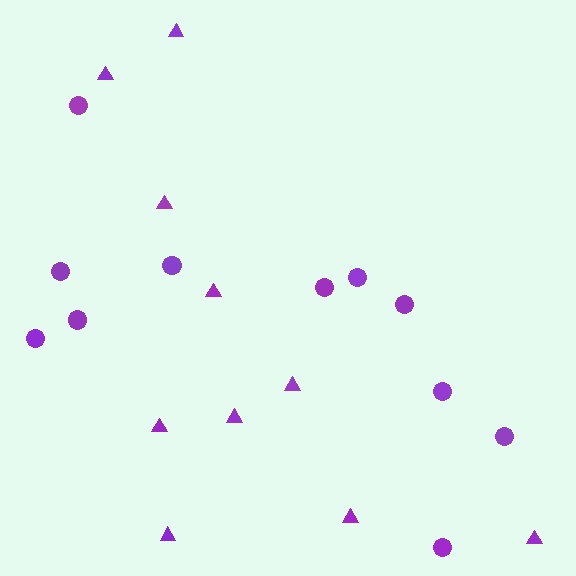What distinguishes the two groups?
There are 2 groups: one group of circles (11) and one group of triangles (10).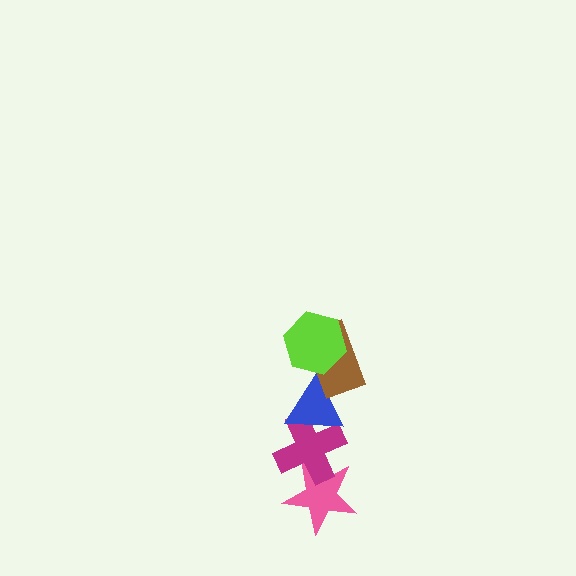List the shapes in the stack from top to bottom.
From top to bottom: the lime hexagon, the brown rectangle, the blue triangle, the magenta cross, the pink star.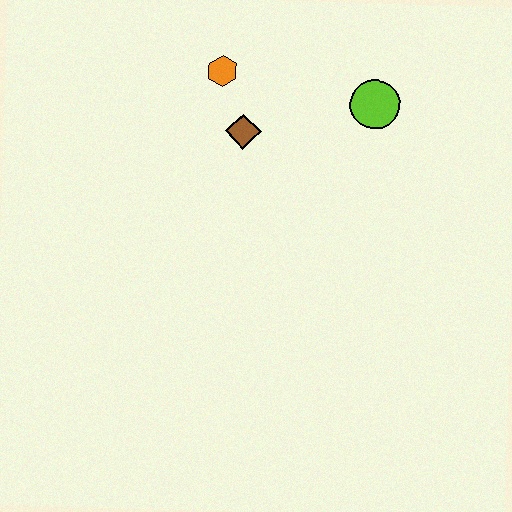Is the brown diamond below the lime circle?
Yes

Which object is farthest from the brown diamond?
The lime circle is farthest from the brown diamond.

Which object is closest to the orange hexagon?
The brown diamond is closest to the orange hexagon.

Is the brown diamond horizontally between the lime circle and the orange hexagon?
Yes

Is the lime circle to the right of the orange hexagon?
Yes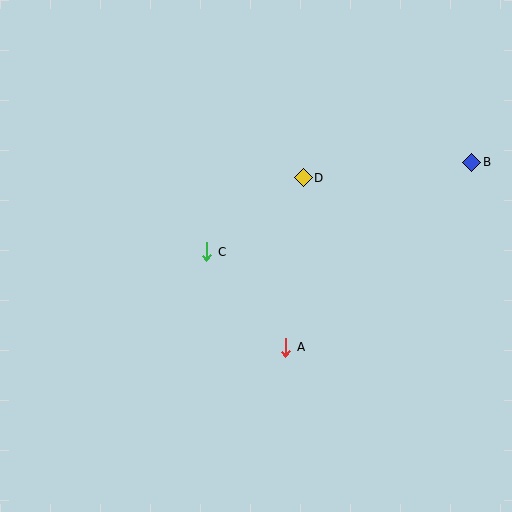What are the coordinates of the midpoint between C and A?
The midpoint between C and A is at (246, 299).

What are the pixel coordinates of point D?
Point D is at (303, 178).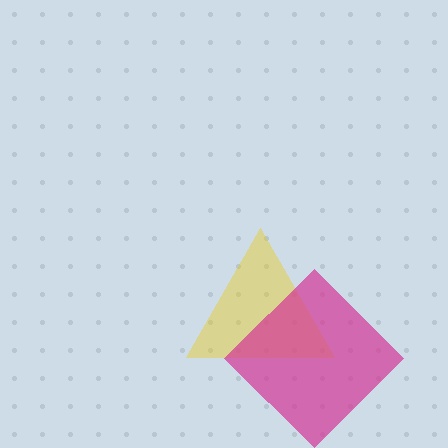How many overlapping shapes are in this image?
There are 2 overlapping shapes in the image.